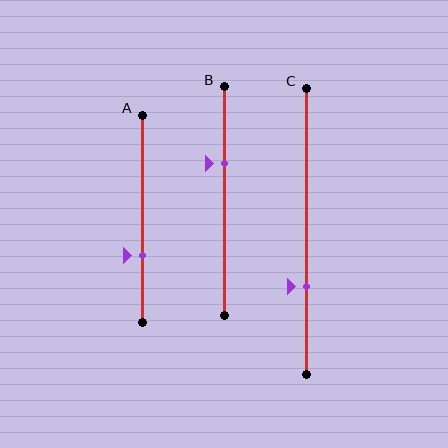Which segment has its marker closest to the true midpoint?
Segment B has its marker closest to the true midpoint.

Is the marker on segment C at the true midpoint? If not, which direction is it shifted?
No, the marker on segment C is shifted downward by about 19% of the segment length.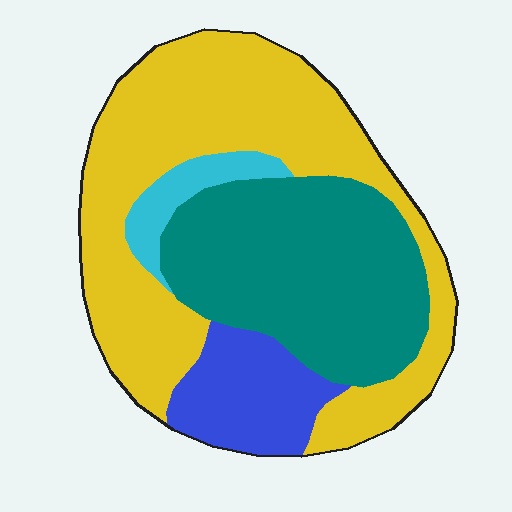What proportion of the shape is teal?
Teal takes up between a third and a half of the shape.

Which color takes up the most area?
Yellow, at roughly 50%.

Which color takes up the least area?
Cyan, at roughly 5%.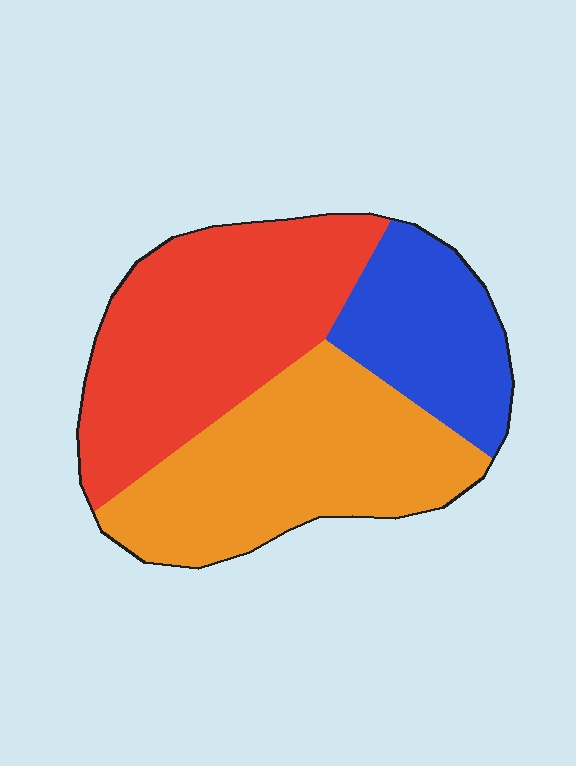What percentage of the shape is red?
Red takes up about two fifths (2/5) of the shape.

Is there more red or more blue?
Red.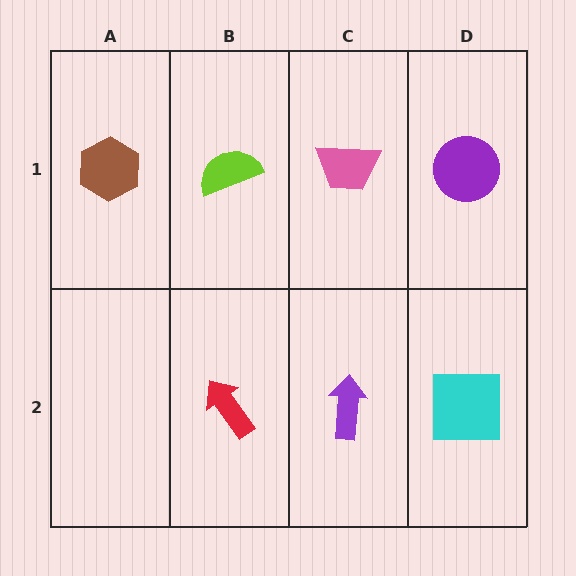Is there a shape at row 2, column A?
No, that cell is empty.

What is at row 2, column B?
A red arrow.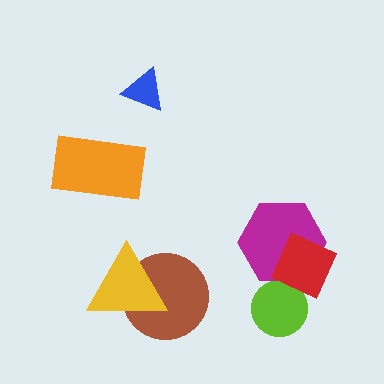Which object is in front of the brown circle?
The yellow triangle is in front of the brown circle.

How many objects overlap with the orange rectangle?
0 objects overlap with the orange rectangle.